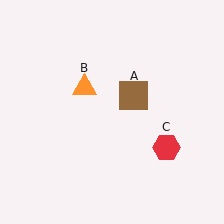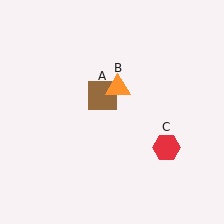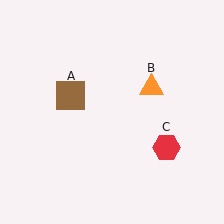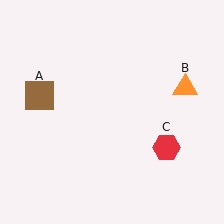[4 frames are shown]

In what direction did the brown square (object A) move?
The brown square (object A) moved left.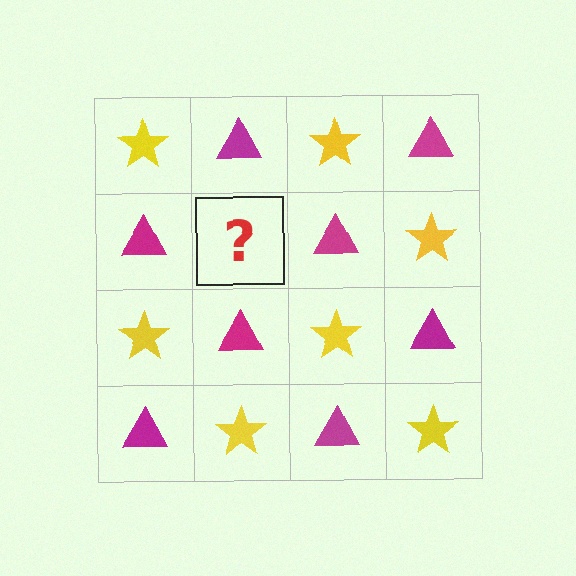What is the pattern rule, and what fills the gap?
The rule is that it alternates yellow star and magenta triangle in a checkerboard pattern. The gap should be filled with a yellow star.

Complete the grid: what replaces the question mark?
The question mark should be replaced with a yellow star.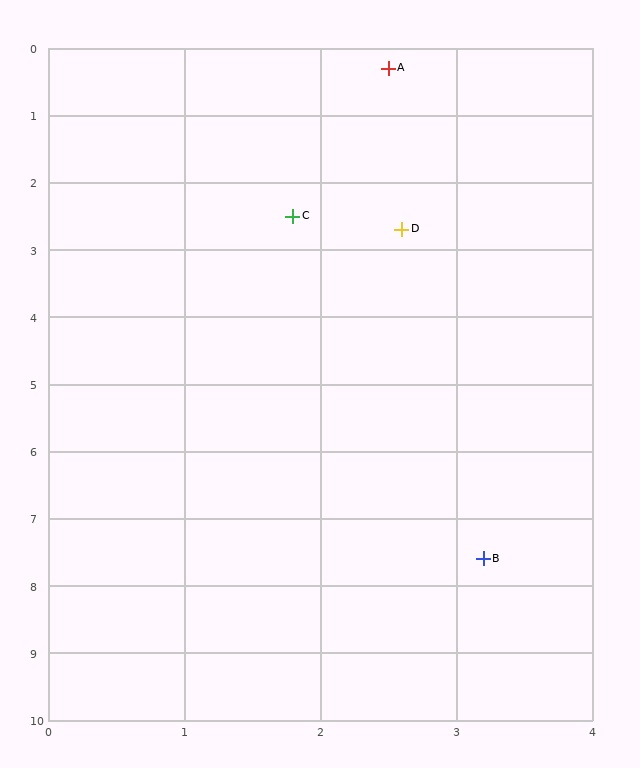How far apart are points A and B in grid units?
Points A and B are about 7.3 grid units apart.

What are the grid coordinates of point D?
Point D is at approximately (2.6, 2.7).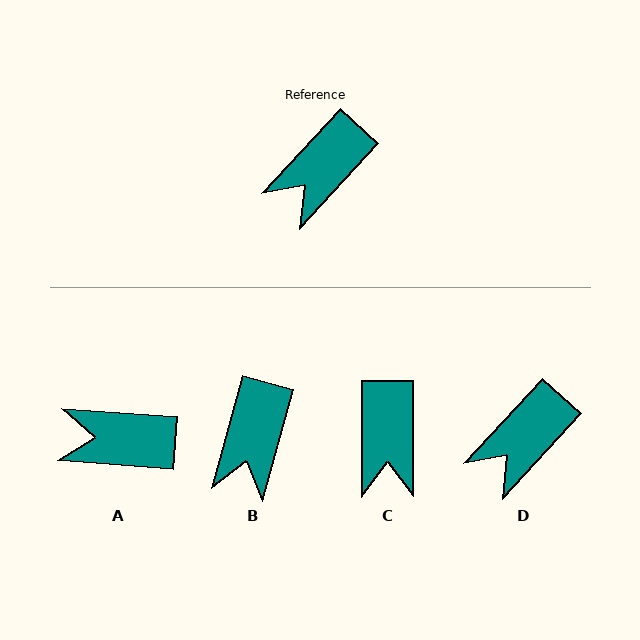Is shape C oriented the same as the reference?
No, it is off by about 43 degrees.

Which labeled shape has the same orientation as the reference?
D.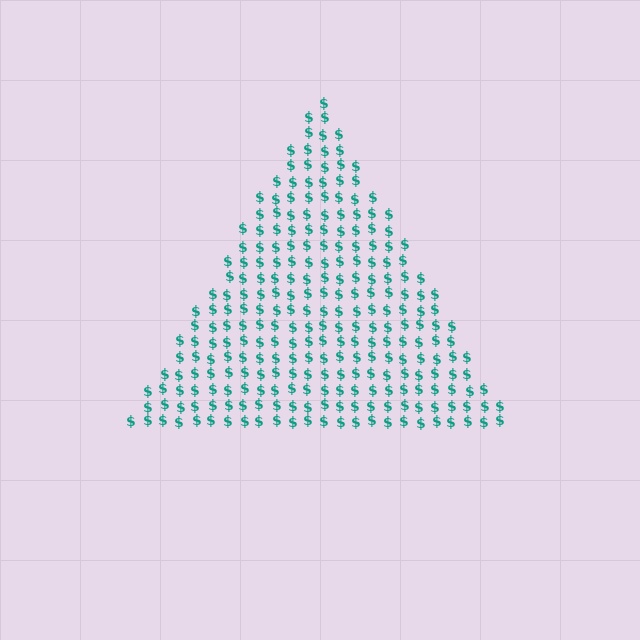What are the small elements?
The small elements are dollar signs.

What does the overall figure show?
The overall figure shows a triangle.